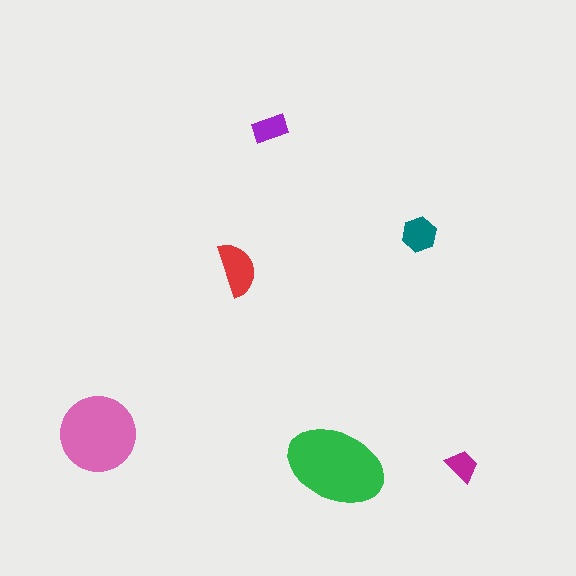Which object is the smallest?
The magenta trapezoid.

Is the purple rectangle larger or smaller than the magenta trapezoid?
Larger.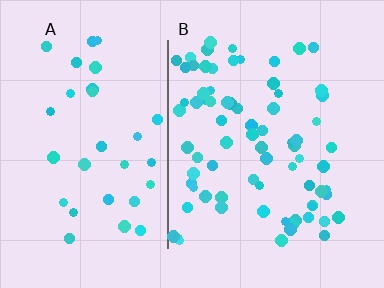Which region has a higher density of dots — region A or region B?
B (the right).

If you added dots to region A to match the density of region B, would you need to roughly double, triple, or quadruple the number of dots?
Approximately double.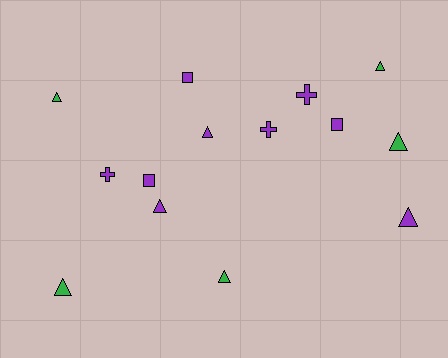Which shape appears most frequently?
Triangle, with 8 objects.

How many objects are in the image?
There are 14 objects.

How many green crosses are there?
There are no green crosses.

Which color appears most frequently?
Purple, with 9 objects.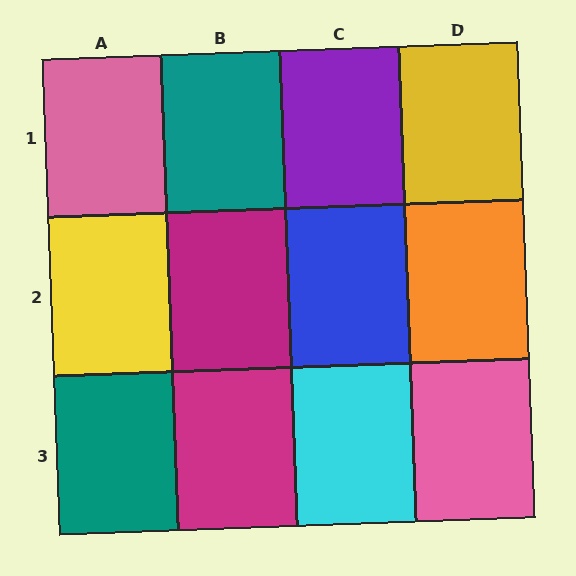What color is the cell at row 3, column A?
Teal.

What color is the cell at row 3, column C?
Cyan.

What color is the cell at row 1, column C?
Purple.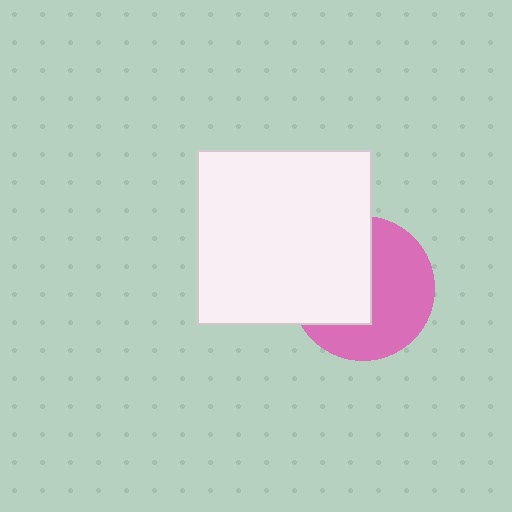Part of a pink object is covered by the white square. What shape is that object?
It is a circle.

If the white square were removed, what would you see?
You would see the complete pink circle.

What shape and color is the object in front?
The object in front is a white square.